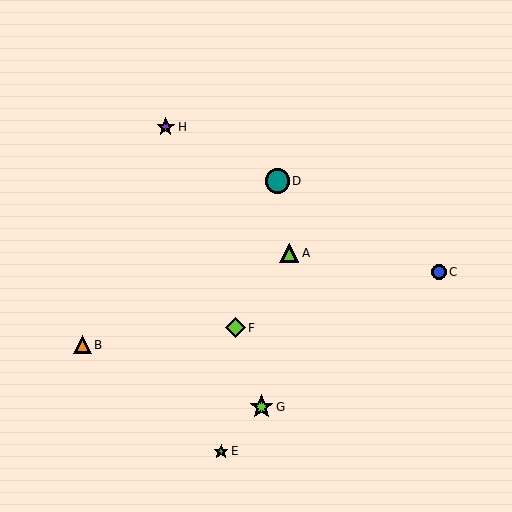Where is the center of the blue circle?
The center of the blue circle is at (439, 272).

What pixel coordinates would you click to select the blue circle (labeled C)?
Click at (439, 272) to select the blue circle C.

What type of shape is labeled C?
Shape C is a blue circle.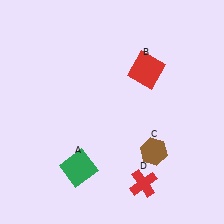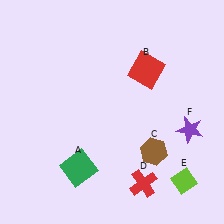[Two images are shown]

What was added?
A lime diamond (E), a purple star (F) were added in Image 2.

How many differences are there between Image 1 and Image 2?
There are 2 differences between the two images.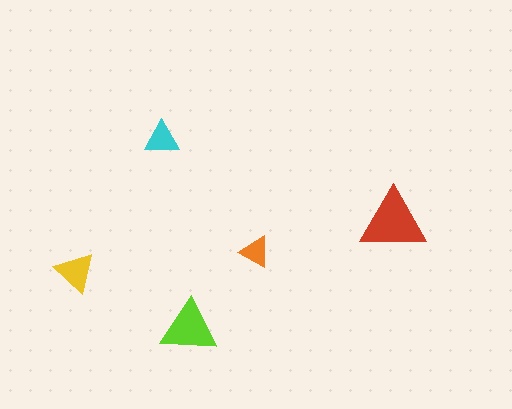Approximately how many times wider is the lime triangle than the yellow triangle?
About 1.5 times wider.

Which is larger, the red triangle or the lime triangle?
The red one.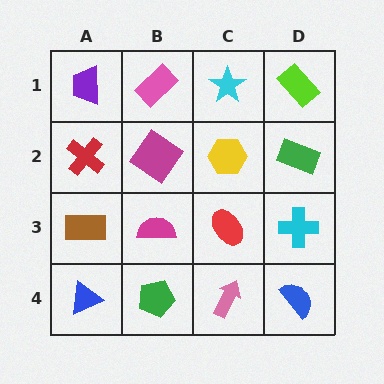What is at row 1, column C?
A cyan star.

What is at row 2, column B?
A magenta diamond.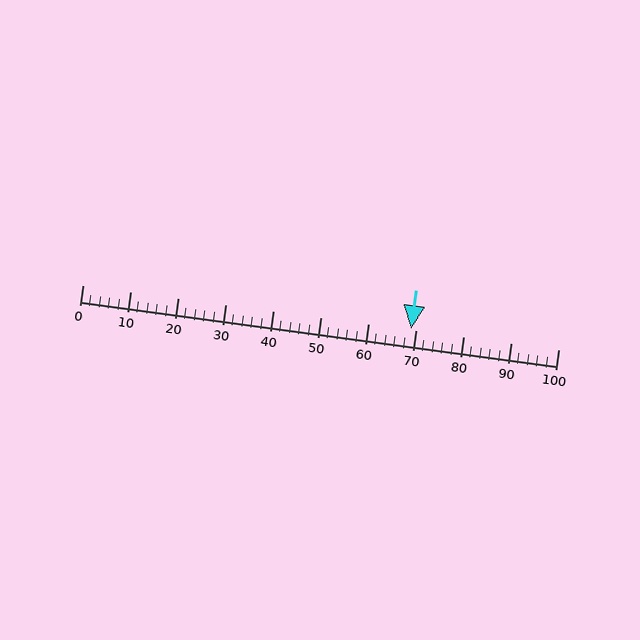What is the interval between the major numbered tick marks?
The major tick marks are spaced 10 units apart.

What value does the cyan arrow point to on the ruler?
The cyan arrow points to approximately 69.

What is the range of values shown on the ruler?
The ruler shows values from 0 to 100.